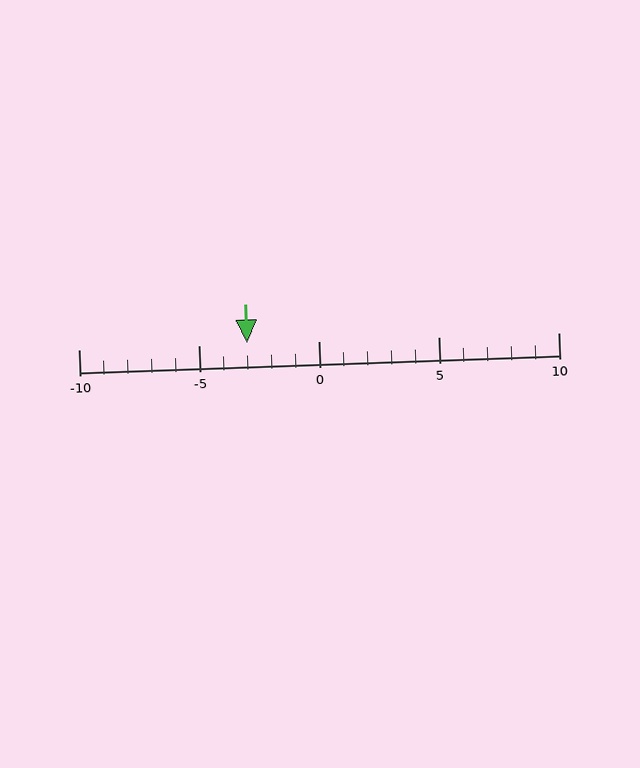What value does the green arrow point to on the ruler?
The green arrow points to approximately -3.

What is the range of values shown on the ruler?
The ruler shows values from -10 to 10.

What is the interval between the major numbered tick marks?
The major tick marks are spaced 5 units apart.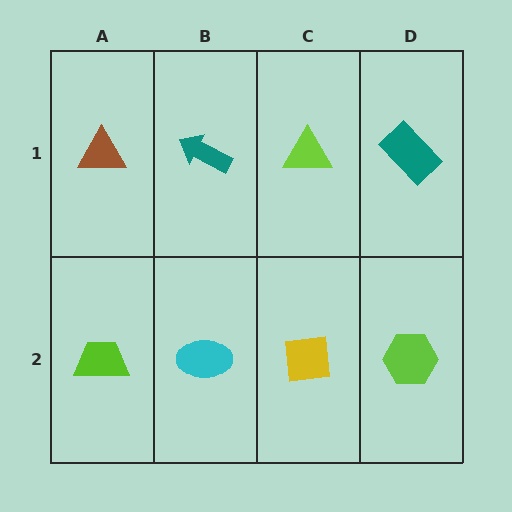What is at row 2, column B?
A cyan ellipse.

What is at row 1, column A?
A brown triangle.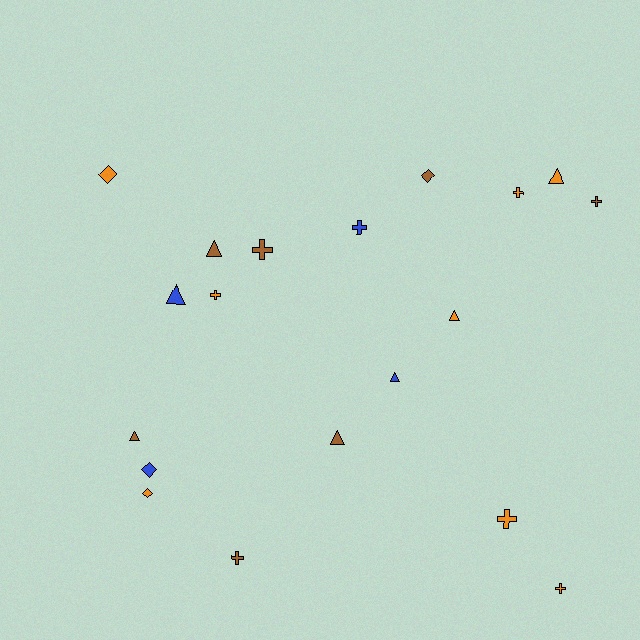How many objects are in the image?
There are 19 objects.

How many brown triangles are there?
There are 3 brown triangles.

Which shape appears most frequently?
Cross, with 8 objects.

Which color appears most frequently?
Orange, with 8 objects.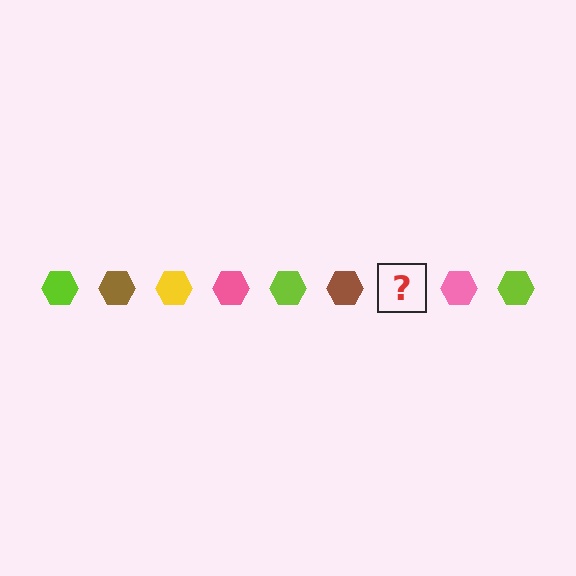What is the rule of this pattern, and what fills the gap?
The rule is that the pattern cycles through lime, brown, yellow, pink hexagons. The gap should be filled with a yellow hexagon.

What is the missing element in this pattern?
The missing element is a yellow hexagon.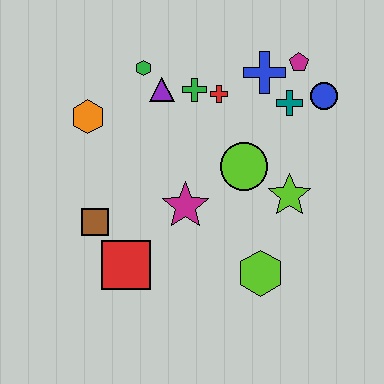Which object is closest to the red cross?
The green cross is closest to the red cross.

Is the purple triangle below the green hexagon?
Yes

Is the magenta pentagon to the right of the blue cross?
Yes